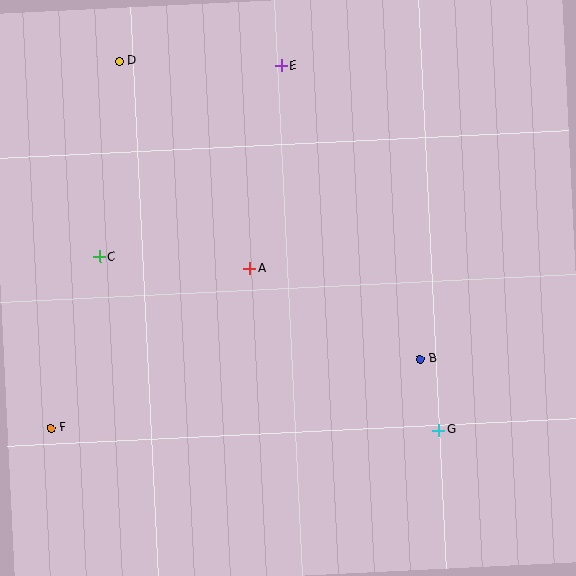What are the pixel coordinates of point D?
Point D is at (119, 61).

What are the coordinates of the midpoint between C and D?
The midpoint between C and D is at (109, 159).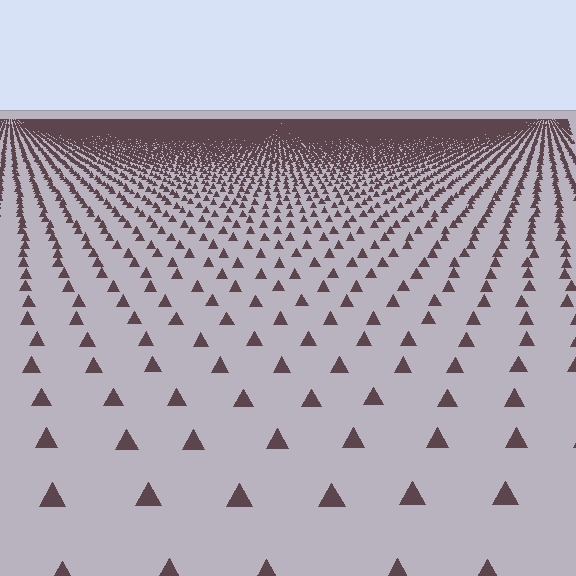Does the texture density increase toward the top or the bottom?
Density increases toward the top.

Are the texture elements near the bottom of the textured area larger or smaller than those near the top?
Larger. Near the bottom, elements are closer to the viewer and appear at a bigger on-screen size.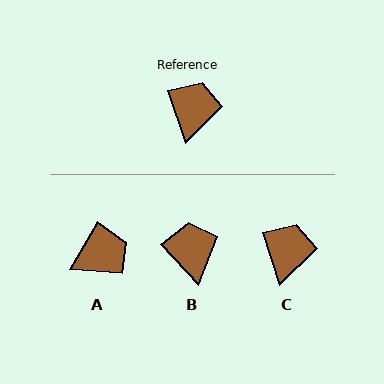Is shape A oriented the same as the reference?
No, it is off by about 49 degrees.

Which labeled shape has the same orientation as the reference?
C.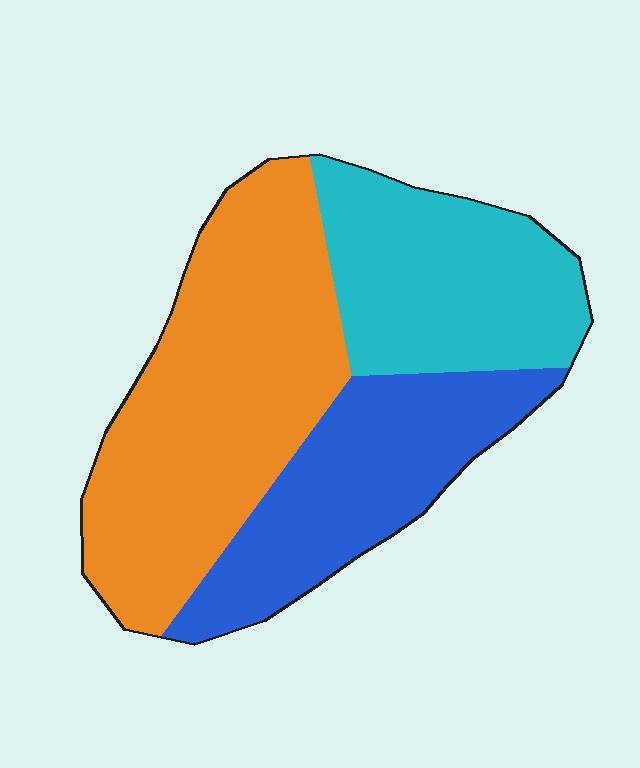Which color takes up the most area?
Orange, at roughly 45%.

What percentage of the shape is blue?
Blue takes up about one quarter (1/4) of the shape.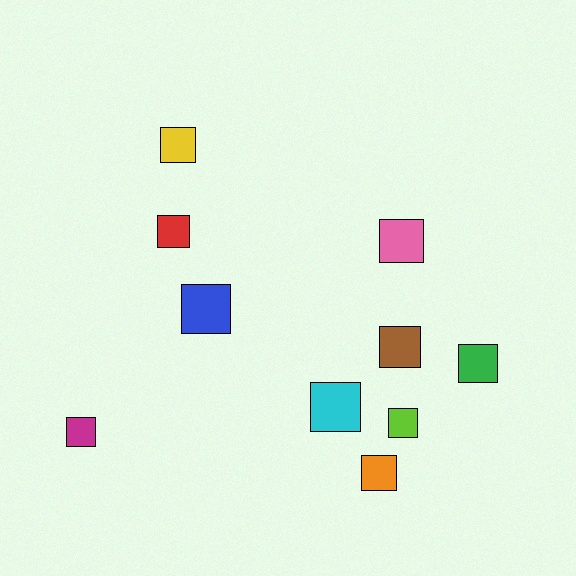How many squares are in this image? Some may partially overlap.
There are 10 squares.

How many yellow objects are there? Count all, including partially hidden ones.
There is 1 yellow object.